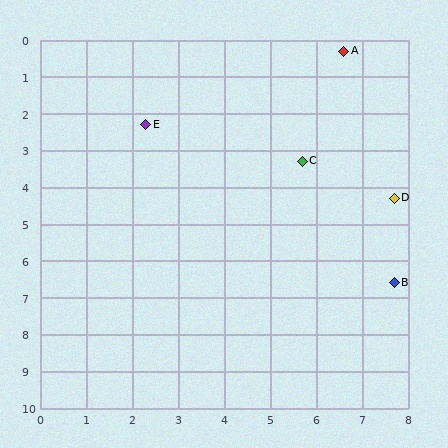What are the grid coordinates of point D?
Point D is at approximately (7.7, 4.3).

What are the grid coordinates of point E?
Point E is at approximately (2.3, 2.3).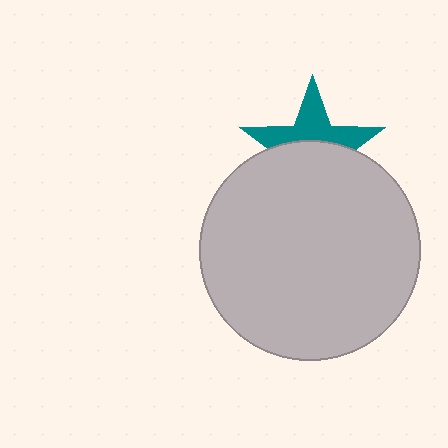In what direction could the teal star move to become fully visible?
The teal star could move up. That would shift it out from behind the light gray circle entirely.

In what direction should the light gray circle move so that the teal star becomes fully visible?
The light gray circle should move down. That is the shortest direction to clear the overlap and leave the teal star fully visible.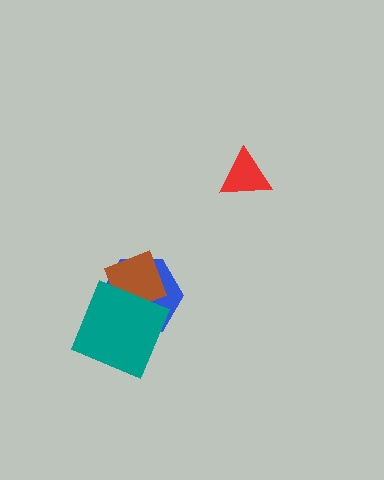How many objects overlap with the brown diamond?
2 objects overlap with the brown diamond.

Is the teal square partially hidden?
No, no other shape covers it.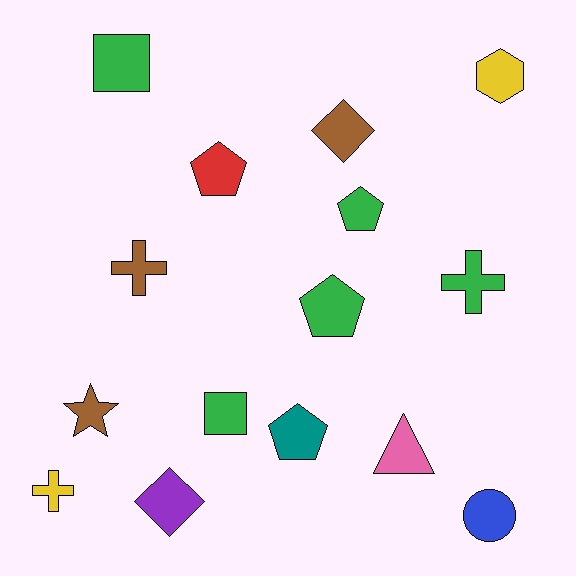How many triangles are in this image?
There is 1 triangle.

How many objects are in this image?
There are 15 objects.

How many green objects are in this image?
There are 5 green objects.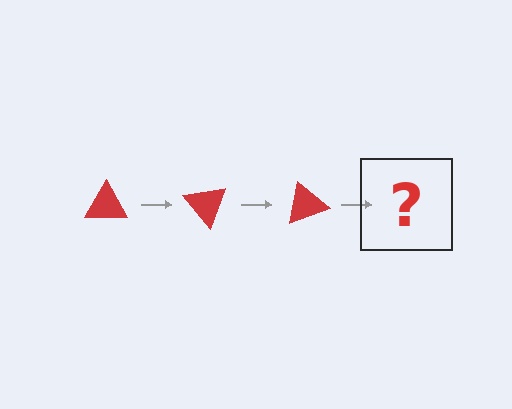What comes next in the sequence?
The next element should be a red triangle rotated 150 degrees.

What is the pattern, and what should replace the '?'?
The pattern is that the triangle rotates 50 degrees each step. The '?' should be a red triangle rotated 150 degrees.